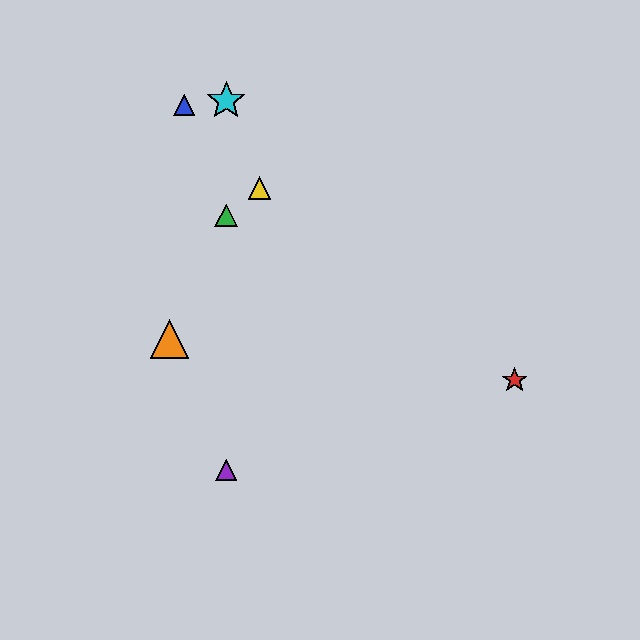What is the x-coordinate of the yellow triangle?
The yellow triangle is at x≈259.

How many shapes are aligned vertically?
3 shapes (the green triangle, the purple triangle, the cyan star) are aligned vertically.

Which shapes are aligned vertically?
The green triangle, the purple triangle, the cyan star are aligned vertically.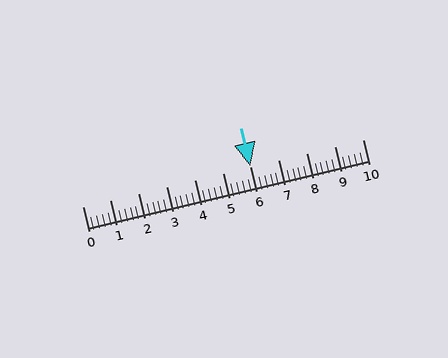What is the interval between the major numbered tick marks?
The major tick marks are spaced 1 units apart.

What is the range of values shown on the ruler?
The ruler shows values from 0 to 10.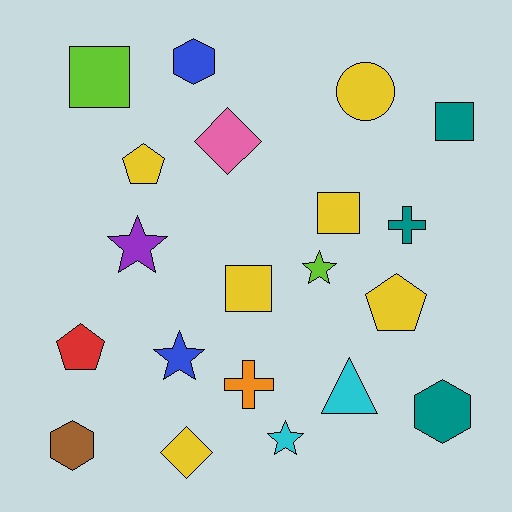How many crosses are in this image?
There are 2 crosses.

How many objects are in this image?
There are 20 objects.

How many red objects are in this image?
There is 1 red object.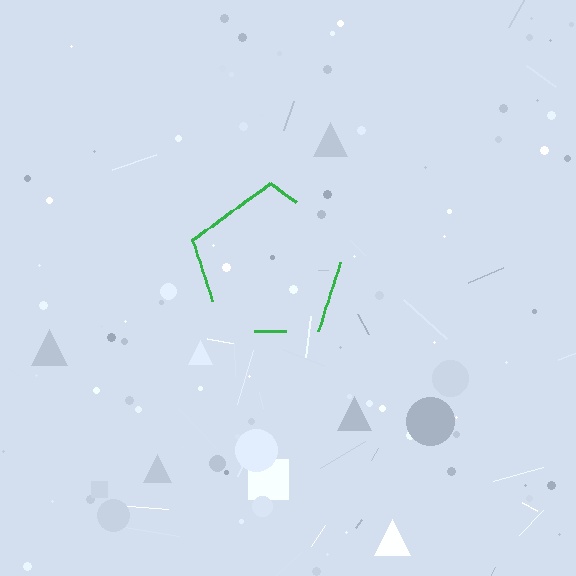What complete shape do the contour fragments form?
The contour fragments form a pentagon.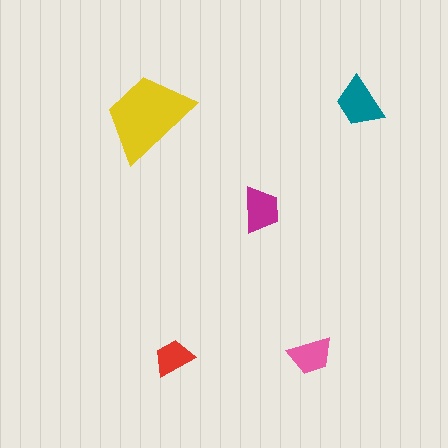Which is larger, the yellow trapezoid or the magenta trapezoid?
The yellow one.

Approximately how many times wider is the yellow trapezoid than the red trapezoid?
About 2.5 times wider.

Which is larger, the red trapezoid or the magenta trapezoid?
The magenta one.